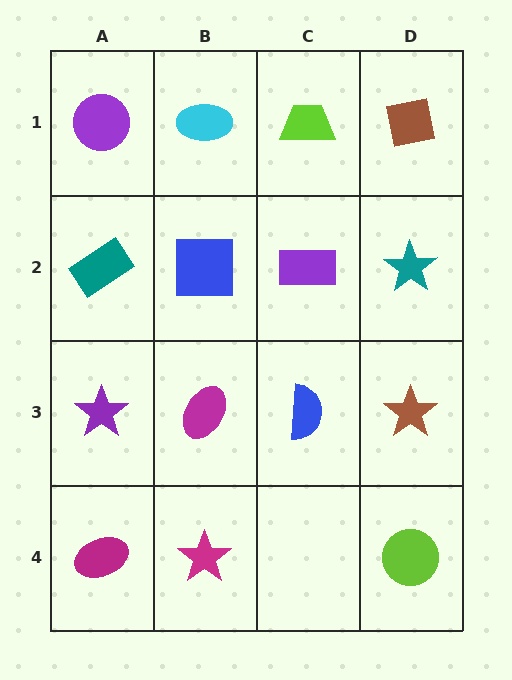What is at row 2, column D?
A teal star.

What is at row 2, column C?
A purple rectangle.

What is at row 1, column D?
A brown square.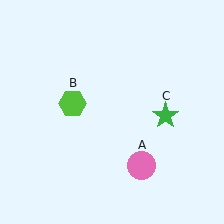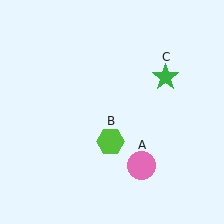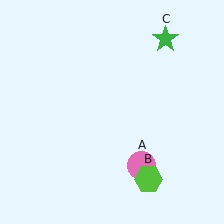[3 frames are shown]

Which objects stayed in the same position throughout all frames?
Pink circle (object A) remained stationary.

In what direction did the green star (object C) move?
The green star (object C) moved up.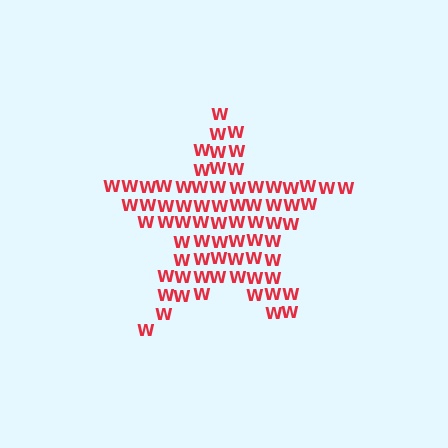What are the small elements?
The small elements are letter W's.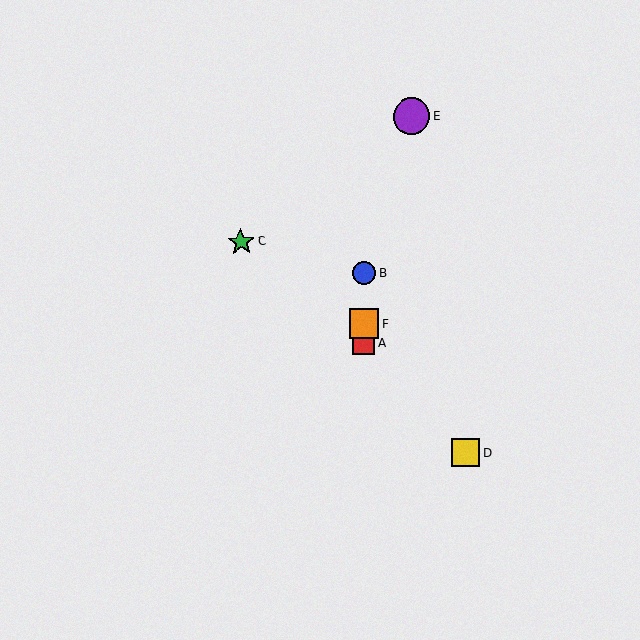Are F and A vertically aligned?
Yes, both are at x≈364.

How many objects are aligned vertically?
3 objects (A, B, F) are aligned vertically.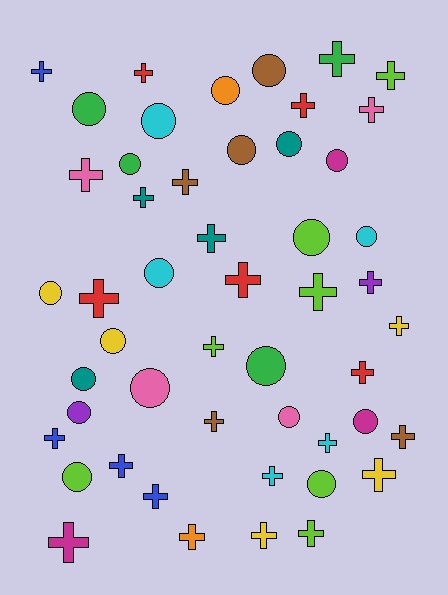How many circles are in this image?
There are 21 circles.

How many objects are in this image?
There are 50 objects.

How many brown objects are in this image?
There are 5 brown objects.